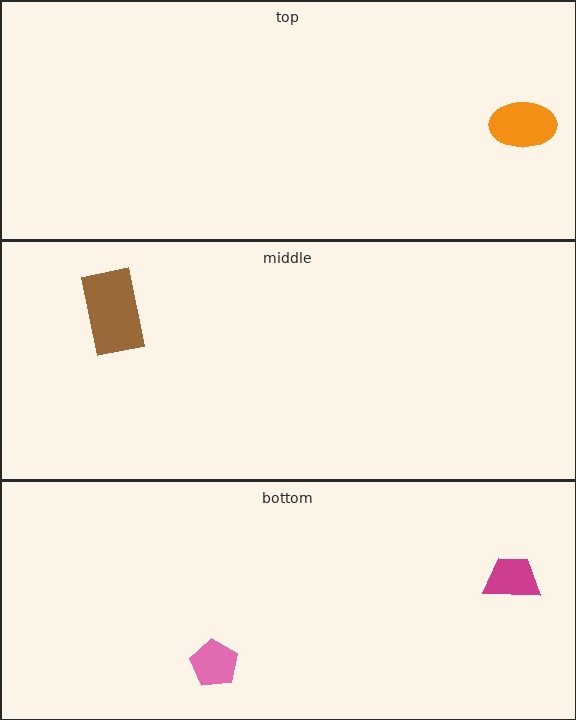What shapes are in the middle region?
The brown rectangle.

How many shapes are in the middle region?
1.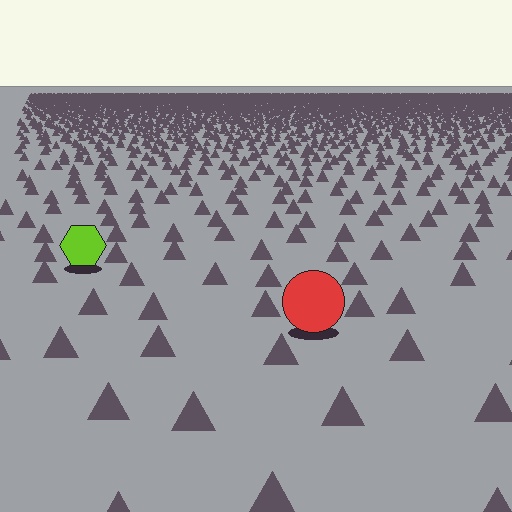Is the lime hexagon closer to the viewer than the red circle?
No. The red circle is closer — you can tell from the texture gradient: the ground texture is coarser near it.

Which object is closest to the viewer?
The red circle is closest. The texture marks near it are larger and more spread out.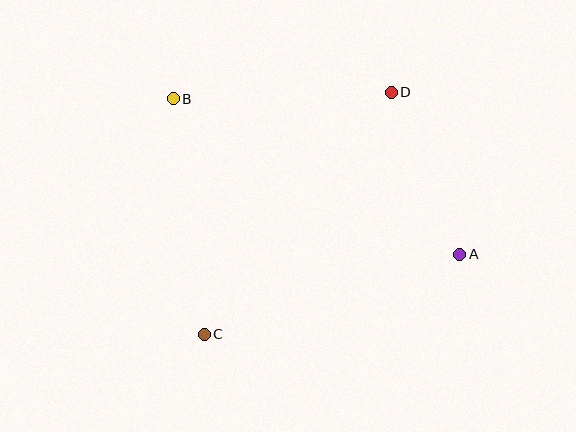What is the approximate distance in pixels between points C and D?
The distance between C and D is approximately 306 pixels.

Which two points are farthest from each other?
Points A and B are farthest from each other.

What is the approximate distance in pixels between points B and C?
The distance between B and C is approximately 238 pixels.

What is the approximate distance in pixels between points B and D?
The distance between B and D is approximately 218 pixels.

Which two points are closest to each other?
Points A and D are closest to each other.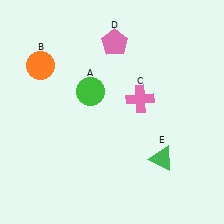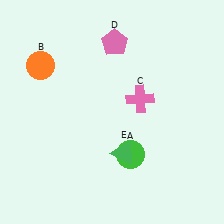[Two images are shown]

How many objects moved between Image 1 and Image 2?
2 objects moved between the two images.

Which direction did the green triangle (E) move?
The green triangle (E) moved left.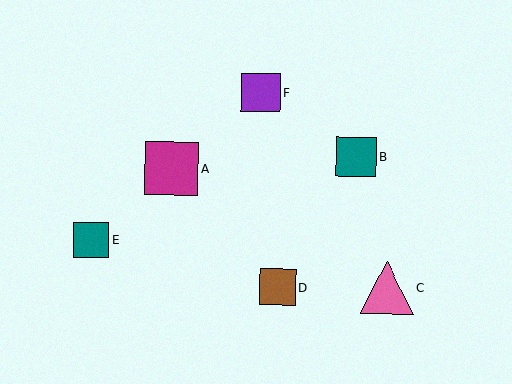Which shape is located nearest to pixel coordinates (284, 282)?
The brown square (labeled D) at (278, 287) is nearest to that location.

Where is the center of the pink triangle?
The center of the pink triangle is at (387, 288).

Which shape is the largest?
The magenta square (labeled A) is the largest.